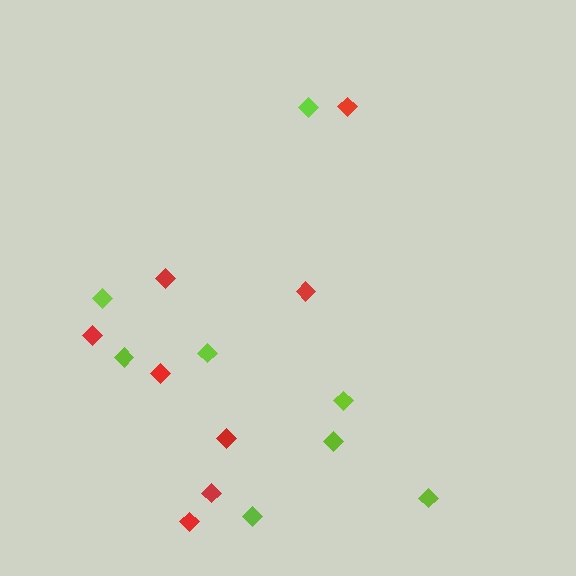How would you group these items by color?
There are 2 groups: one group of red diamonds (8) and one group of lime diamonds (8).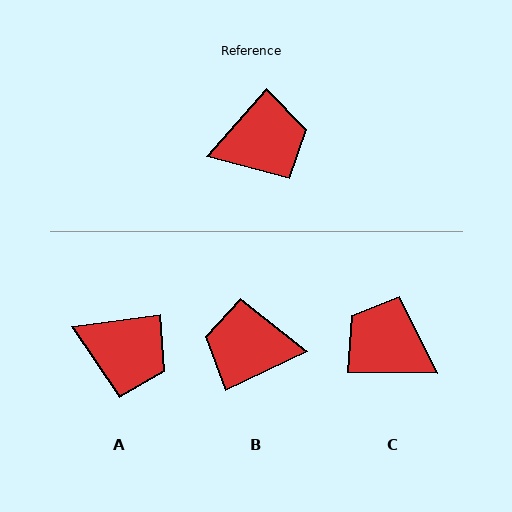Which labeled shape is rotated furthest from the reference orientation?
B, about 157 degrees away.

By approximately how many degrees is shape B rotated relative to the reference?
Approximately 157 degrees counter-clockwise.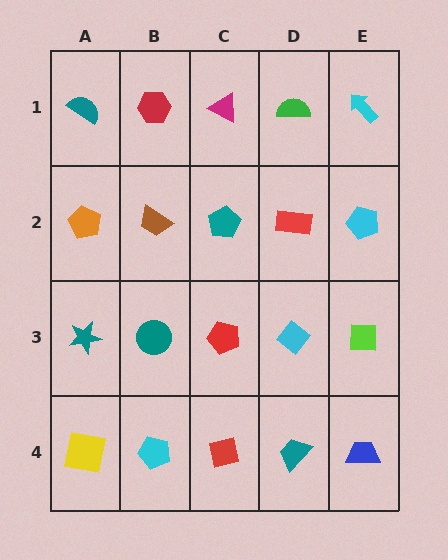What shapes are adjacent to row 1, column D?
A red rectangle (row 2, column D), a magenta triangle (row 1, column C), a cyan arrow (row 1, column E).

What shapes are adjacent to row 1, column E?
A cyan pentagon (row 2, column E), a green semicircle (row 1, column D).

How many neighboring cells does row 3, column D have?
4.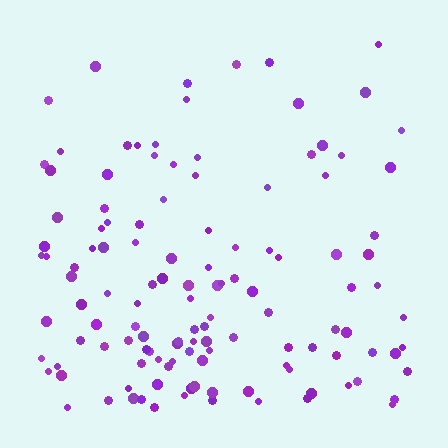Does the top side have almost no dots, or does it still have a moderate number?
Still a moderate number, just noticeably fewer than the bottom.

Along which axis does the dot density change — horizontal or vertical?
Vertical.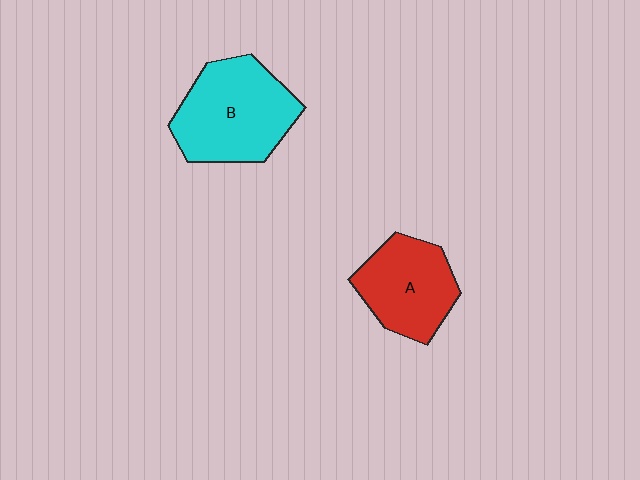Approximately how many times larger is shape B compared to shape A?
Approximately 1.3 times.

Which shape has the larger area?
Shape B (cyan).